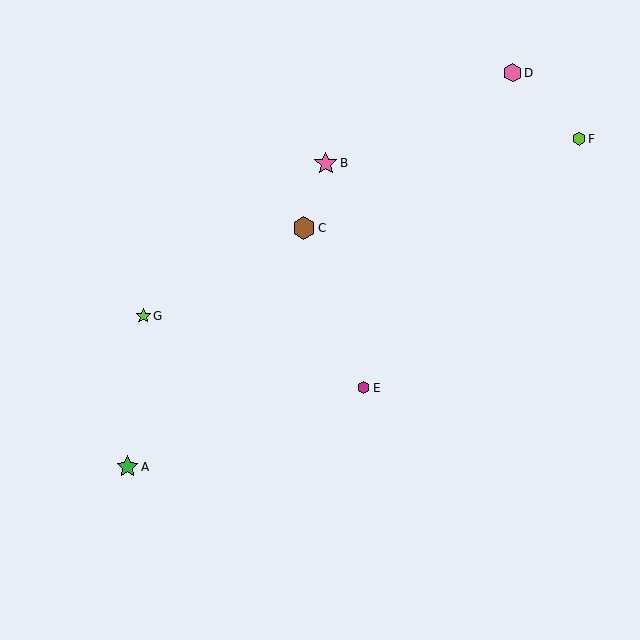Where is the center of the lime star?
The center of the lime star is at (143, 316).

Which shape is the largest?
The pink star (labeled B) is the largest.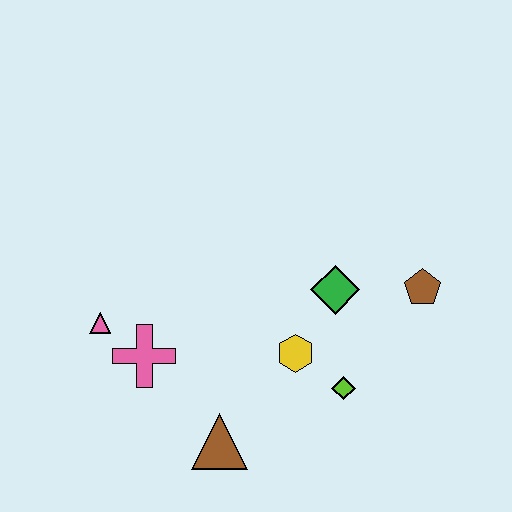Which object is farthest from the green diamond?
The pink triangle is farthest from the green diamond.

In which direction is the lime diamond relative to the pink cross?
The lime diamond is to the right of the pink cross.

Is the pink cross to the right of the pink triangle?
Yes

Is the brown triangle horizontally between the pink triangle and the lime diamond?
Yes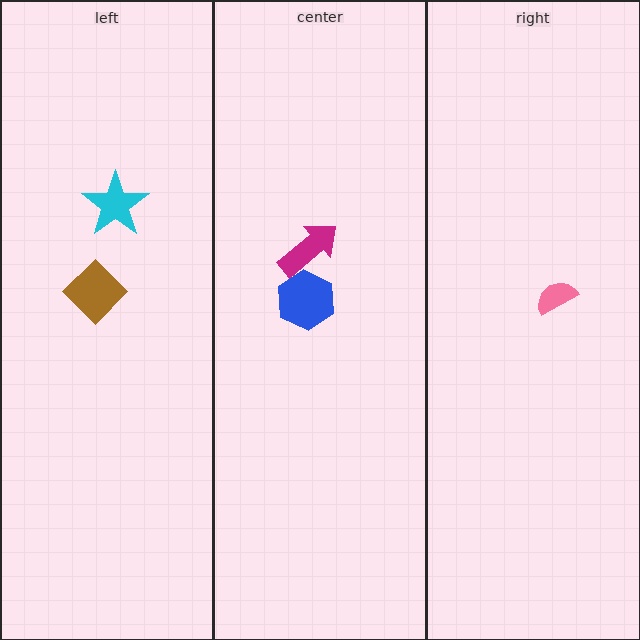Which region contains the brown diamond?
The left region.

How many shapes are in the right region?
1.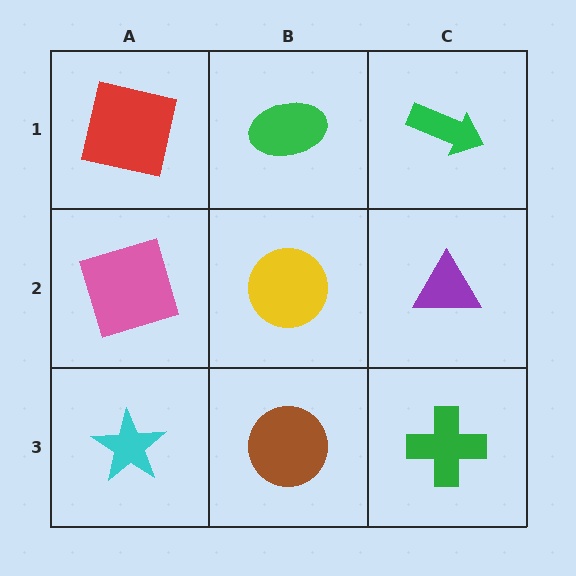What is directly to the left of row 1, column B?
A red square.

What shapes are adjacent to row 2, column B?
A green ellipse (row 1, column B), a brown circle (row 3, column B), a pink square (row 2, column A), a purple triangle (row 2, column C).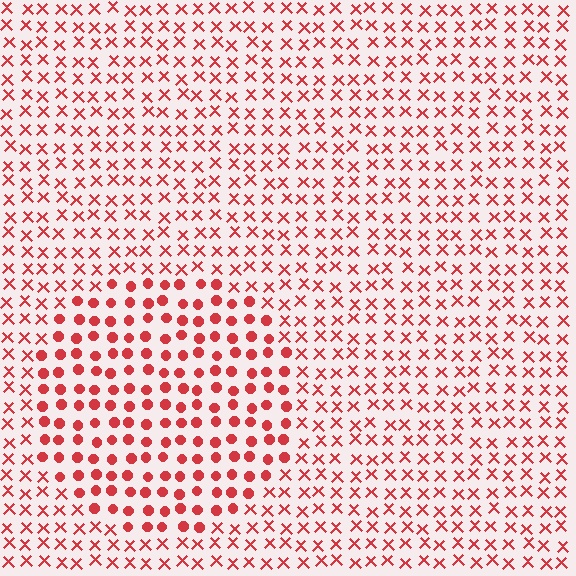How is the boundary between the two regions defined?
The boundary is defined by a change in element shape: circles inside vs. X marks outside. All elements share the same color and spacing.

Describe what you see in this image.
The image is filled with small red elements arranged in a uniform grid. A circle-shaped region contains circles, while the surrounding area contains X marks. The boundary is defined purely by the change in element shape.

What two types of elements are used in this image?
The image uses circles inside the circle region and X marks outside it.